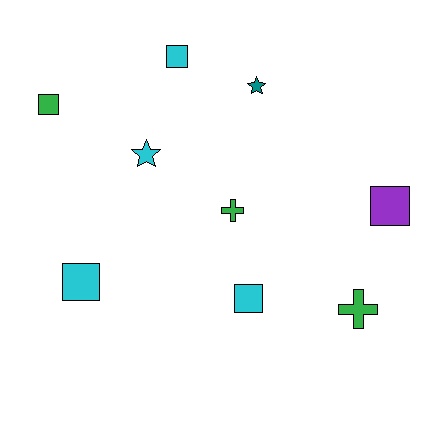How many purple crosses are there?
There are no purple crosses.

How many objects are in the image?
There are 9 objects.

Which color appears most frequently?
Cyan, with 4 objects.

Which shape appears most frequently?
Square, with 5 objects.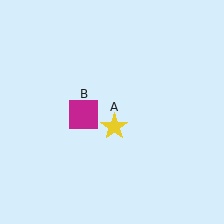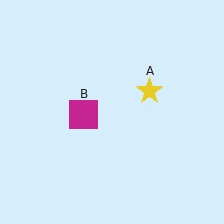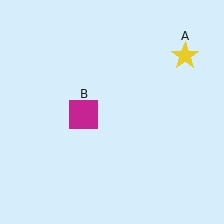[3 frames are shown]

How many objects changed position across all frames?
1 object changed position: yellow star (object A).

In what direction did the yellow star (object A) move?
The yellow star (object A) moved up and to the right.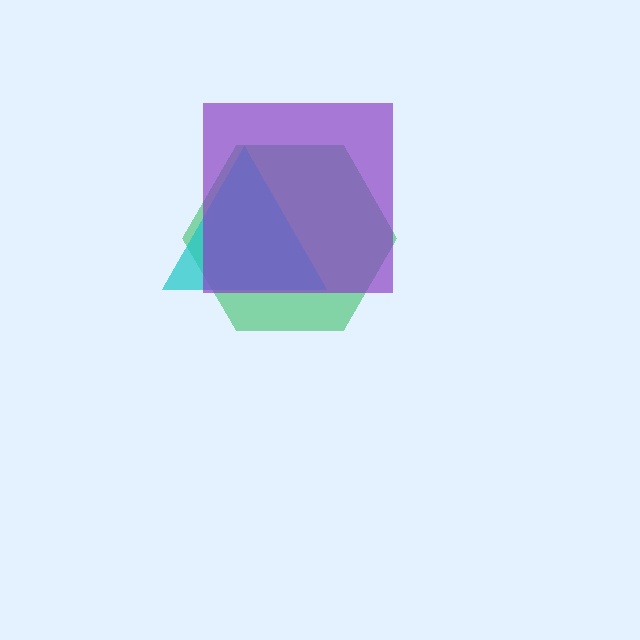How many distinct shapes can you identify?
There are 3 distinct shapes: a green hexagon, a cyan triangle, a purple square.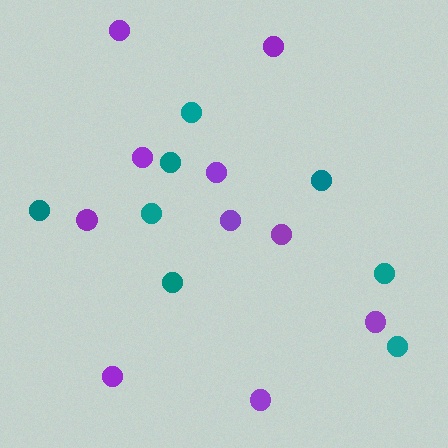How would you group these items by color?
There are 2 groups: one group of purple circles (10) and one group of teal circles (8).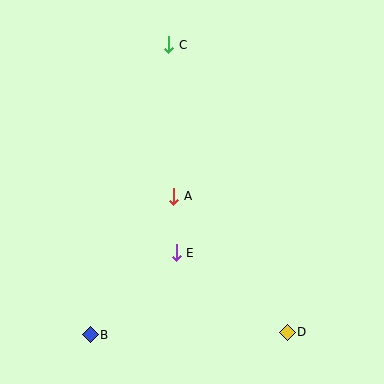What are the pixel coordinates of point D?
Point D is at (287, 332).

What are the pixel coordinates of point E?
Point E is at (176, 253).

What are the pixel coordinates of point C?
Point C is at (169, 45).